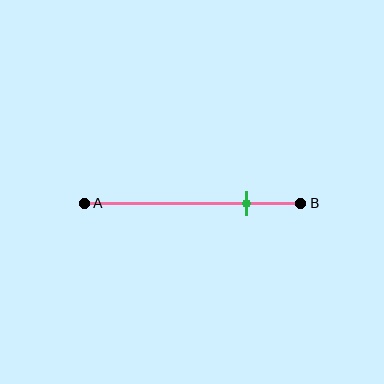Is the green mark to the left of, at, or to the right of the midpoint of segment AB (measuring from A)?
The green mark is to the right of the midpoint of segment AB.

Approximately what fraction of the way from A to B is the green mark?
The green mark is approximately 75% of the way from A to B.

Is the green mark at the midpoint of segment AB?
No, the mark is at about 75% from A, not at the 50% midpoint.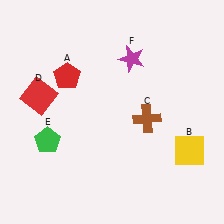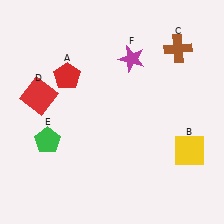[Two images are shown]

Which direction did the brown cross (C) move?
The brown cross (C) moved up.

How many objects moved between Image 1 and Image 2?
1 object moved between the two images.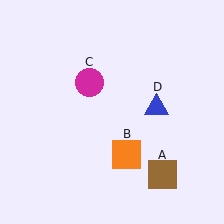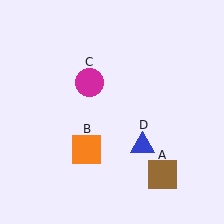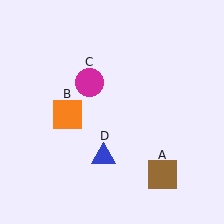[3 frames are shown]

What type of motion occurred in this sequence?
The orange square (object B), blue triangle (object D) rotated clockwise around the center of the scene.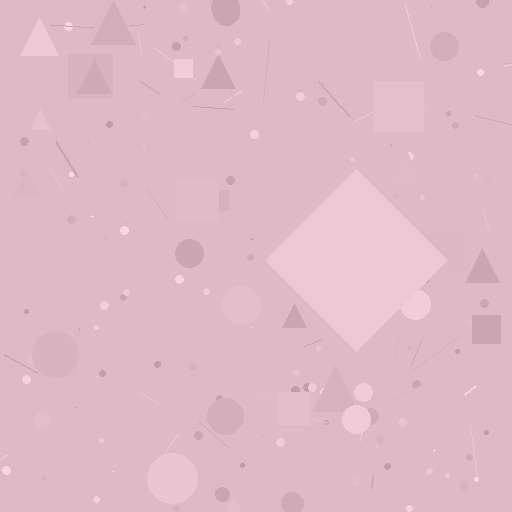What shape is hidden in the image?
A diamond is hidden in the image.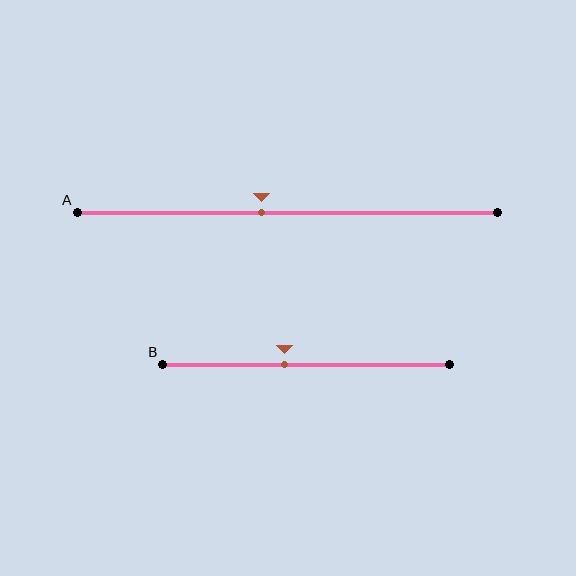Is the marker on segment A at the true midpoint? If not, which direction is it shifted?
No, the marker on segment A is shifted to the left by about 6% of the segment length.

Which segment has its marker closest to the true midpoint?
Segment A has its marker closest to the true midpoint.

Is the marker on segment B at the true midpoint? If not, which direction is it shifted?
No, the marker on segment B is shifted to the left by about 8% of the segment length.